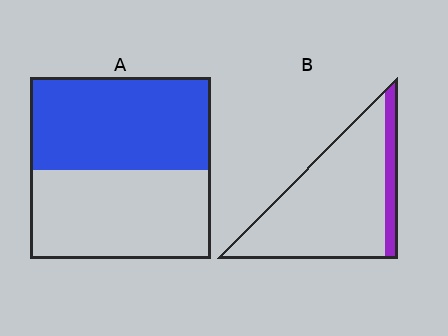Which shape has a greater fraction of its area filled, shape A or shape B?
Shape A.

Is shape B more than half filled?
No.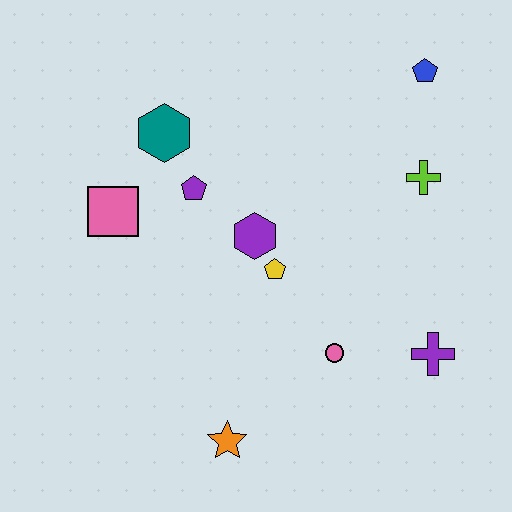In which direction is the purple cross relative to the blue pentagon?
The purple cross is below the blue pentagon.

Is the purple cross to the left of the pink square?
No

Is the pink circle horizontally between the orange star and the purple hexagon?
No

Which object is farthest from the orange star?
The blue pentagon is farthest from the orange star.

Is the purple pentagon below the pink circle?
No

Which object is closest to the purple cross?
The pink circle is closest to the purple cross.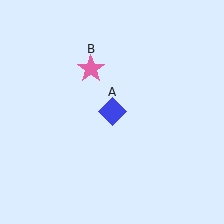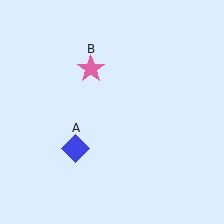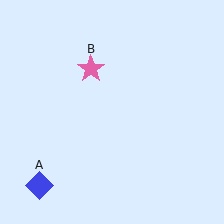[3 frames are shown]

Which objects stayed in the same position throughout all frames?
Pink star (object B) remained stationary.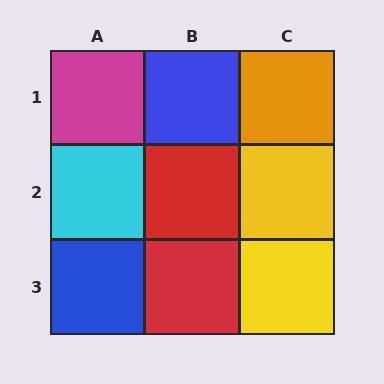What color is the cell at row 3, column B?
Red.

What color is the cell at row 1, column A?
Magenta.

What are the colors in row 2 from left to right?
Cyan, red, yellow.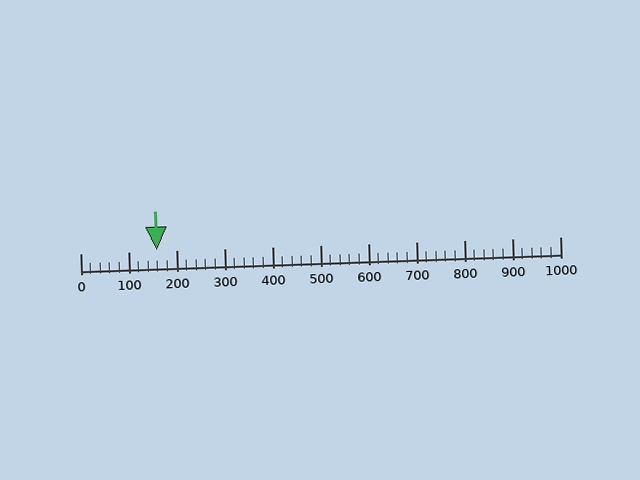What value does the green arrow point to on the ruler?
The green arrow points to approximately 160.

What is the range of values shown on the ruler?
The ruler shows values from 0 to 1000.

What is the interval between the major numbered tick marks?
The major tick marks are spaced 100 units apart.